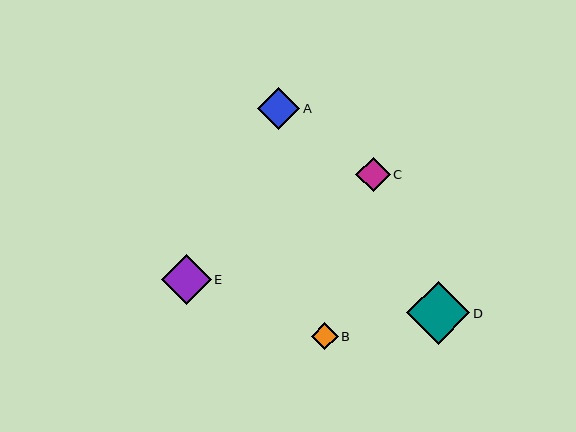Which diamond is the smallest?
Diamond B is the smallest with a size of approximately 27 pixels.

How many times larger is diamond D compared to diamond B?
Diamond D is approximately 2.3 times the size of diamond B.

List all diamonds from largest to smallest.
From largest to smallest: D, E, A, C, B.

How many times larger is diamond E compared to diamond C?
Diamond E is approximately 1.5 times the size of diamond C.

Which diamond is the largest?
Diamond D is the largest with a size of approximately 63 pixels.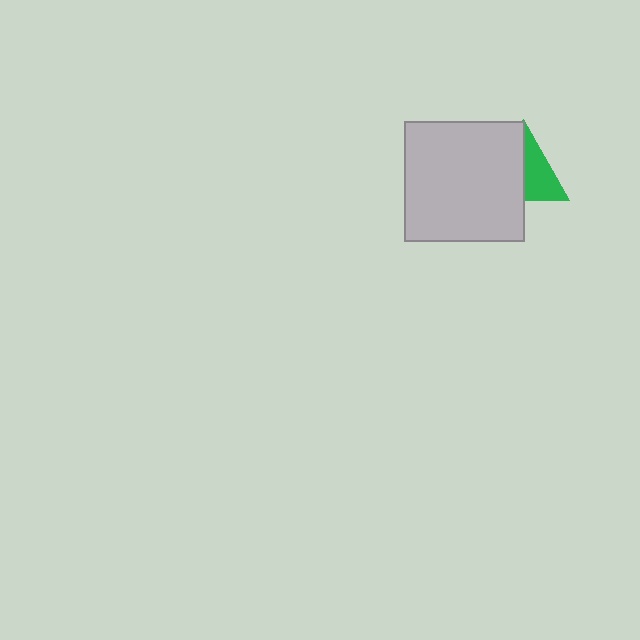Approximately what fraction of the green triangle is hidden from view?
Roughly 54% of the green triangle is hidden behind the light gray square.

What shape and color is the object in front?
The object in front is a light gray square.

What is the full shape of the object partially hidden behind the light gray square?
The partially hidden object is a green triangle.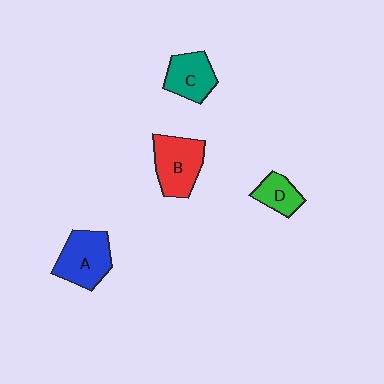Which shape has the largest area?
Shape B (red).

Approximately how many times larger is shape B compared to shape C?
Approximately 1.3 times.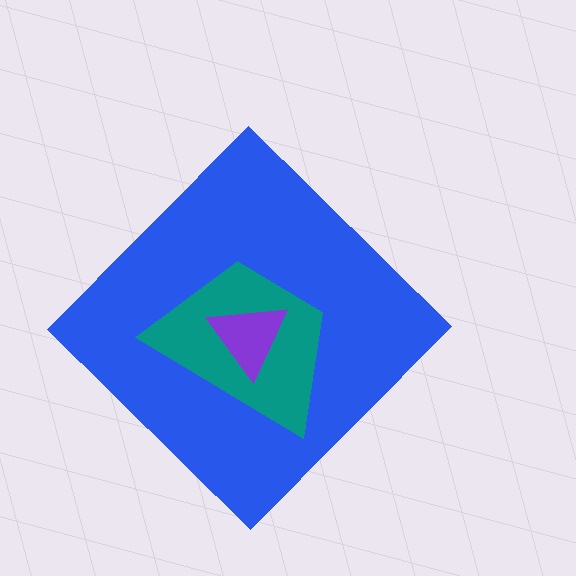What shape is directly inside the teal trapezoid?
The purple triangle.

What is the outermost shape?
The blue diamond.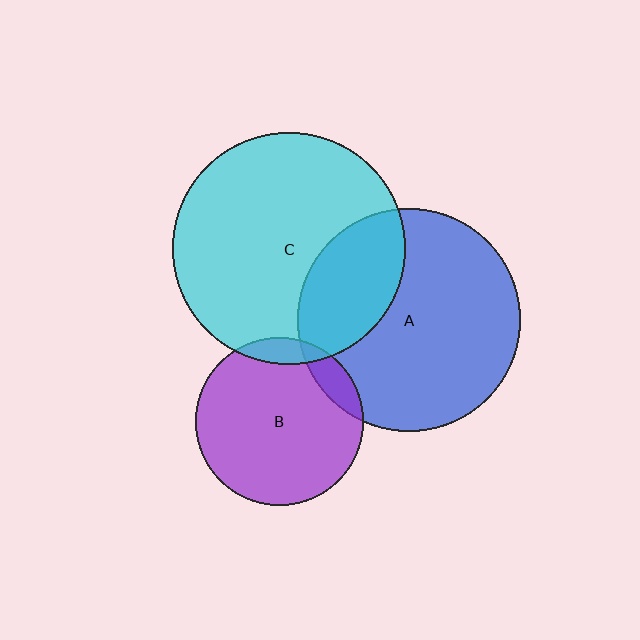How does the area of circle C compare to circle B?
Approximately 1.9 times.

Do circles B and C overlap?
Yes.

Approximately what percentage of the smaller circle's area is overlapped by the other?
Approximately 10%.